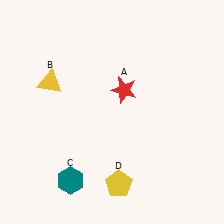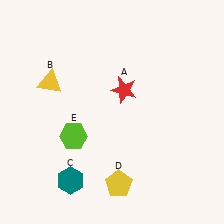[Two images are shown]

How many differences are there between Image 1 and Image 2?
There is 1 difference between the two images.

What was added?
A lime hexagon (E) was added in Image 2.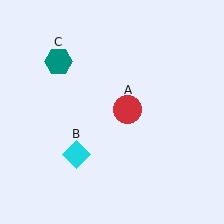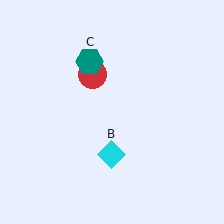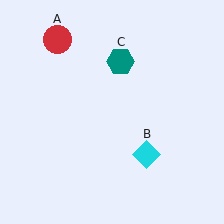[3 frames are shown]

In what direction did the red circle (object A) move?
The red circle (object A) moved up and to the left.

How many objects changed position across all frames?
3 objects changed position: red circle (object A), cyan diamond (object B), teal hexagon (object C).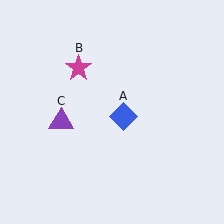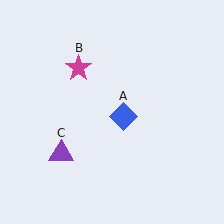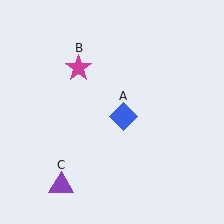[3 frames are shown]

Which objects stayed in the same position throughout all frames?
Blue diamond (object A) and magenta star (object B) remained stationary.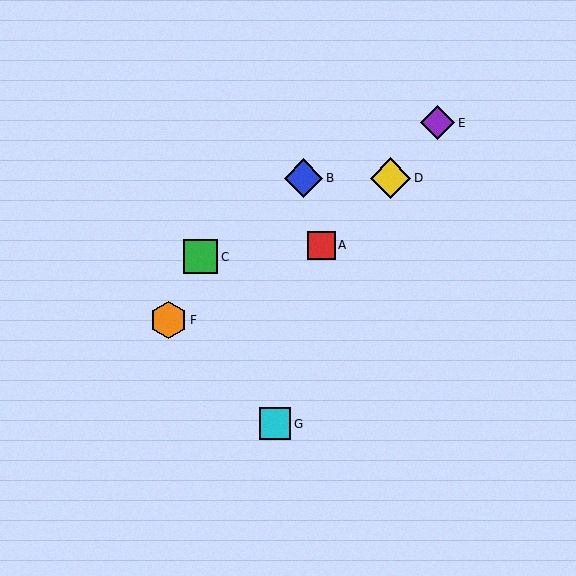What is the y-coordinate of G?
Object G is at y≈424.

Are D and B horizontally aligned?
Yes, both are at y≈178.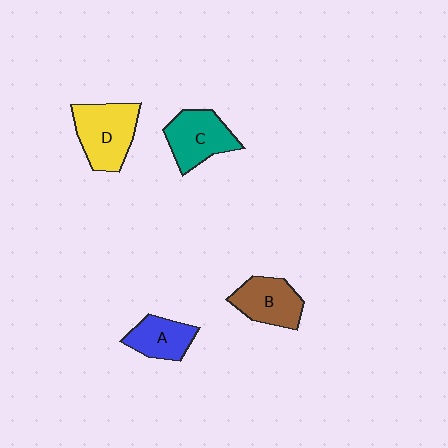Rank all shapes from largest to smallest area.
From largest to smallest: D (yellow), C (teal), B (brown), A (blue).